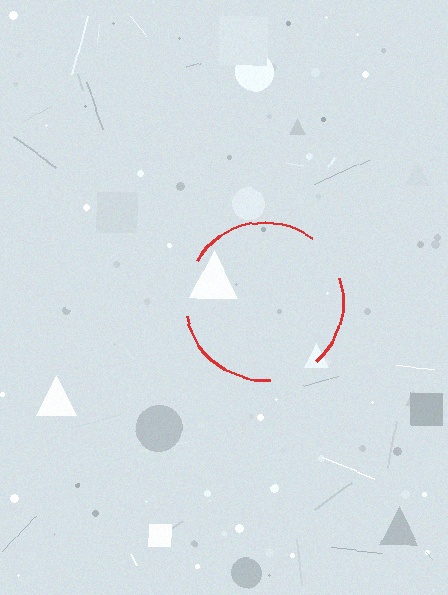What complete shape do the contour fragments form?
The contour fragments form a circle.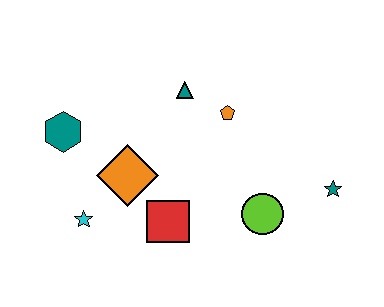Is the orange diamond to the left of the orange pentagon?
Yes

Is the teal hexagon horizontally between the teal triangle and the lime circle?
No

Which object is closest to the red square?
The orange diamond is closest to the red square.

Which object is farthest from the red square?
The teal star is farthest from the red square.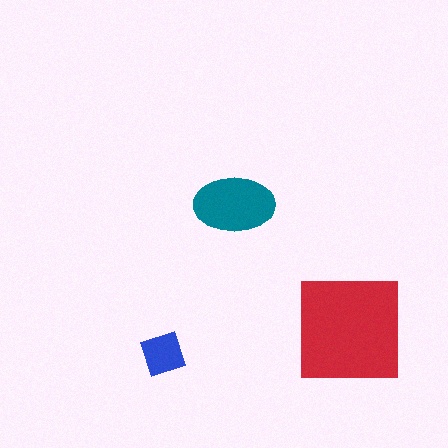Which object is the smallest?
The blue diamond.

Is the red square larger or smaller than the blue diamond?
Larger.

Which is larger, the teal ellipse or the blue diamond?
The teal ellipse.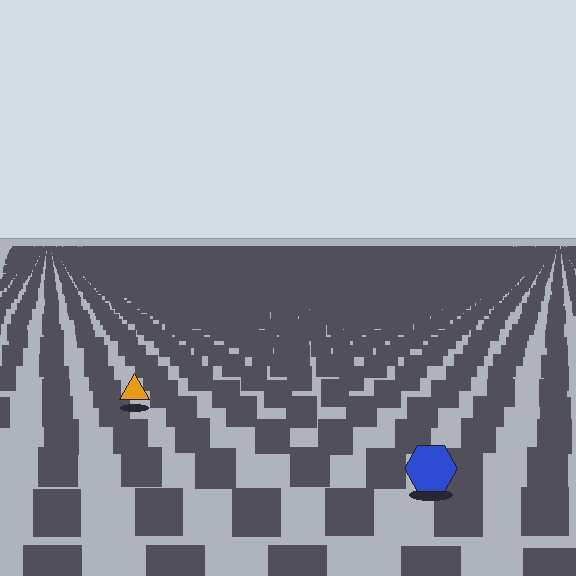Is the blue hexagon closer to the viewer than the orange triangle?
Yes. The blue hexagon is closer — you can tell from the texture gradient: the ground texture is coarser near it.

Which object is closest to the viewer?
The blue hexagon is closest. The texture marks near it are larger and more spread out.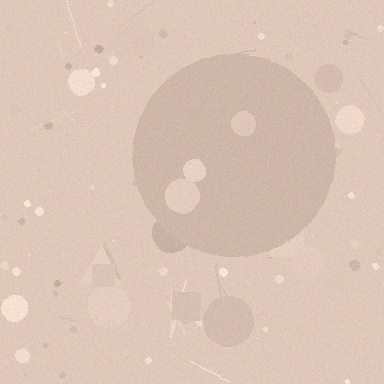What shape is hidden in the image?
A circle is hidden in the image.